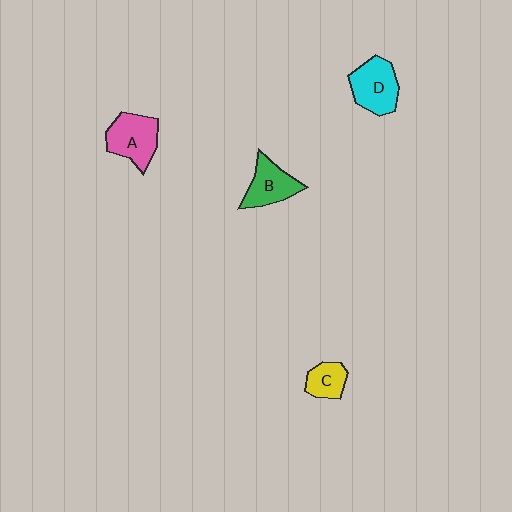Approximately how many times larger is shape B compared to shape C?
Approximately 1.4 times.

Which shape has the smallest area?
Shape C (yellow).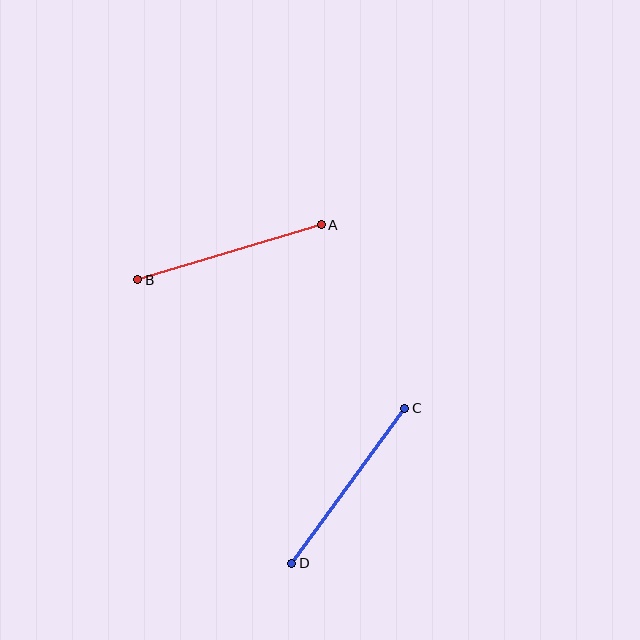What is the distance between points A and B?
The distance is approximately 192 pixels.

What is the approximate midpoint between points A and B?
The midpoint is at approximately (230, 252) pixels.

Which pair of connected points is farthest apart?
Points C and D are farthest apart.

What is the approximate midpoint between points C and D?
The midpoint is at approximately (348, 486) pixels.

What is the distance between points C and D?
The distance is approximately 192 pixels.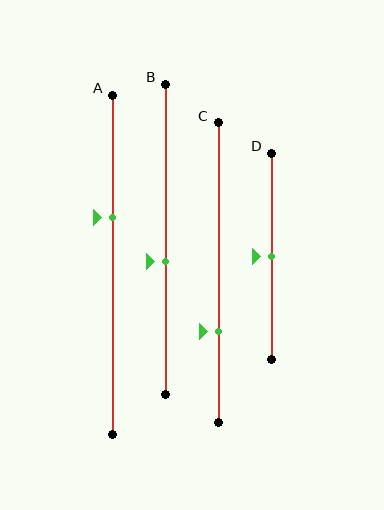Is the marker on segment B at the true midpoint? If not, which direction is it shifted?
No, the marker on segment B is shifted downward by about 7% of the segment length.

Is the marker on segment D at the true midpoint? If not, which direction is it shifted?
Yes, the marker on segment D is at the true midpoint.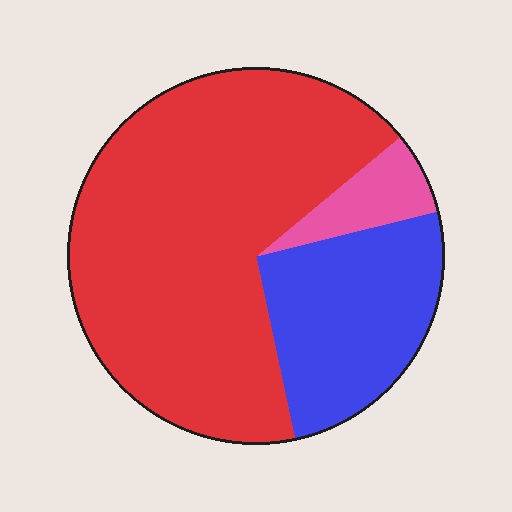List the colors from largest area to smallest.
From largest to smallest: red, blue, pink.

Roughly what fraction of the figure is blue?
Blue takes up about one quarter (1/4) of the figure.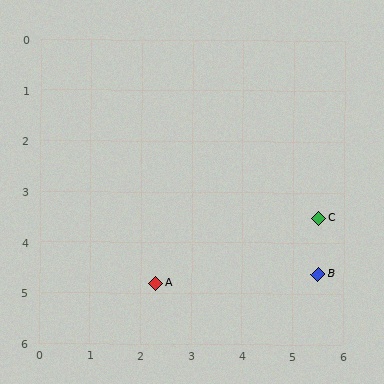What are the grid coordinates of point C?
Point C is at approximately (5.5, 3.5).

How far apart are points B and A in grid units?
Points B and A are about 3.2 grid units apart.